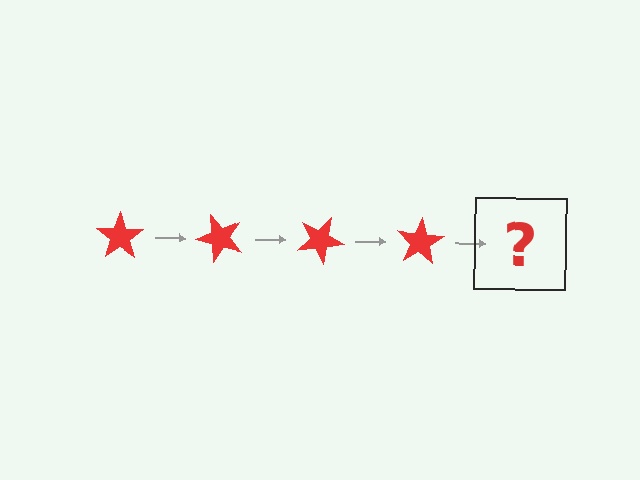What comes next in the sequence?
The next element should be a red star rotated 200 degrees.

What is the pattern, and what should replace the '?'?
The pattern is that the star rotates 50 degrees each step. The '?' should be a red star rotated 200 degrees.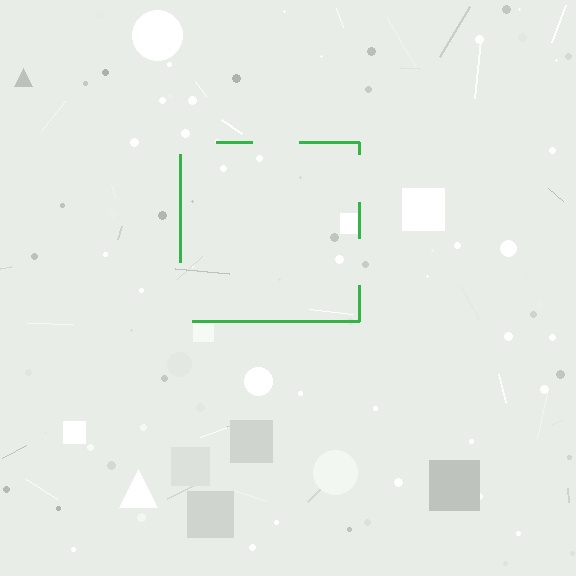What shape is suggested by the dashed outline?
The dashed outline suggests a square.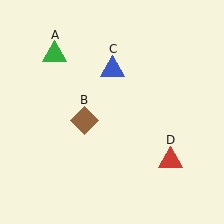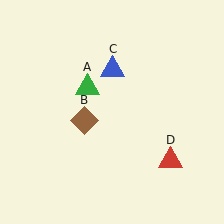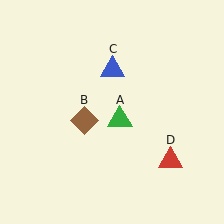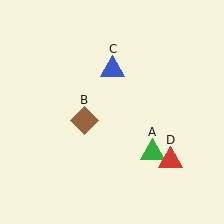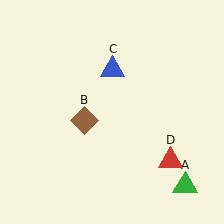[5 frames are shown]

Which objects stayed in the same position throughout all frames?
Brown diamond (object B) and blue triangle (object C) and red triangle (object D) remained stationary.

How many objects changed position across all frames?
1 object changed position: green triangle (object A).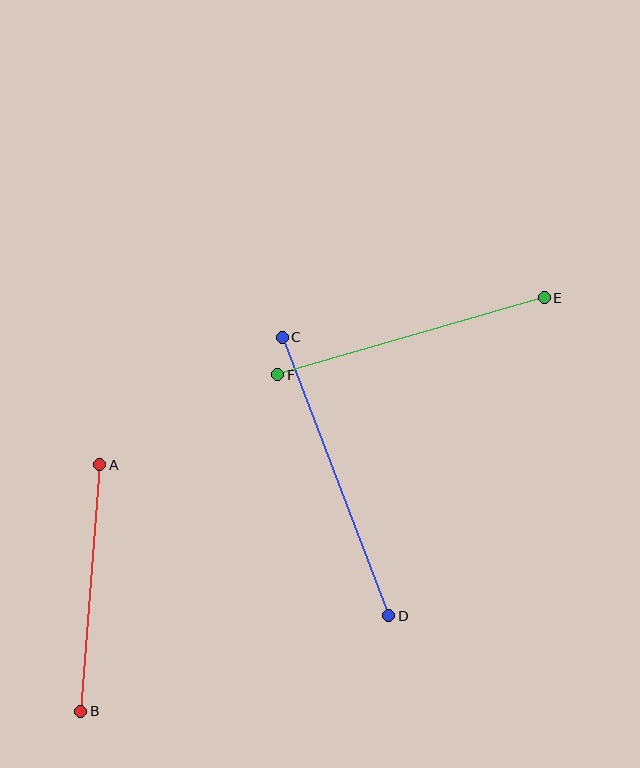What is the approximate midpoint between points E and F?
The midpoint is at approximately (411, 336) pixels.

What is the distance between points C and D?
The distance is approximately 298 pixels.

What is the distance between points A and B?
The distance is approximately 247 pixels.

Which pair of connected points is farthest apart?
Points C and D are farthest apart.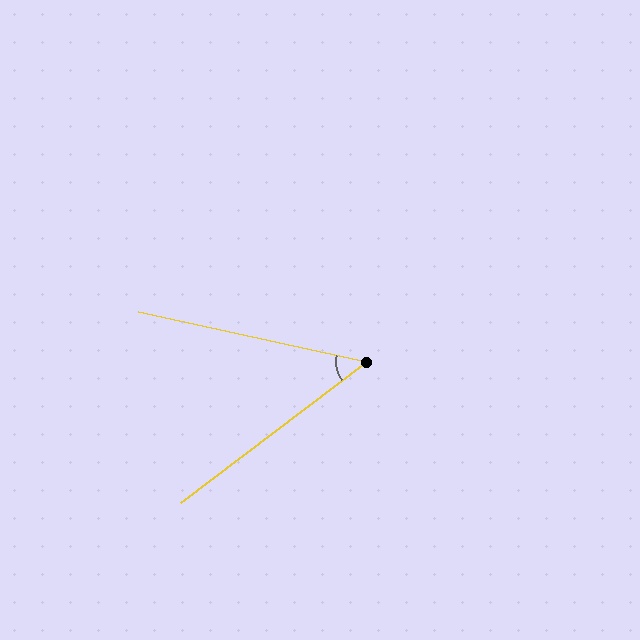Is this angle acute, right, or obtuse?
It is acute.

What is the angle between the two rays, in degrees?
Approximately 50 degrees.